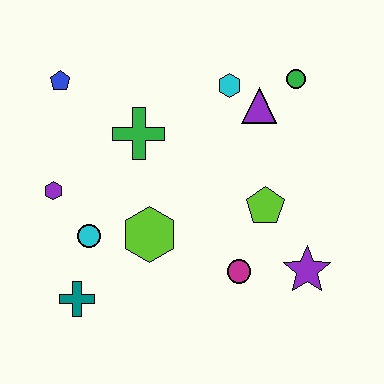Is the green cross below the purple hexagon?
No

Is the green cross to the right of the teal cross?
Yes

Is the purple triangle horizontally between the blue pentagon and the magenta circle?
No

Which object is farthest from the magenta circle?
The blue pentagon is farthest from the magenta circle.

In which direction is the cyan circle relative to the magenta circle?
The cyan circle is to the left of the magenta circle.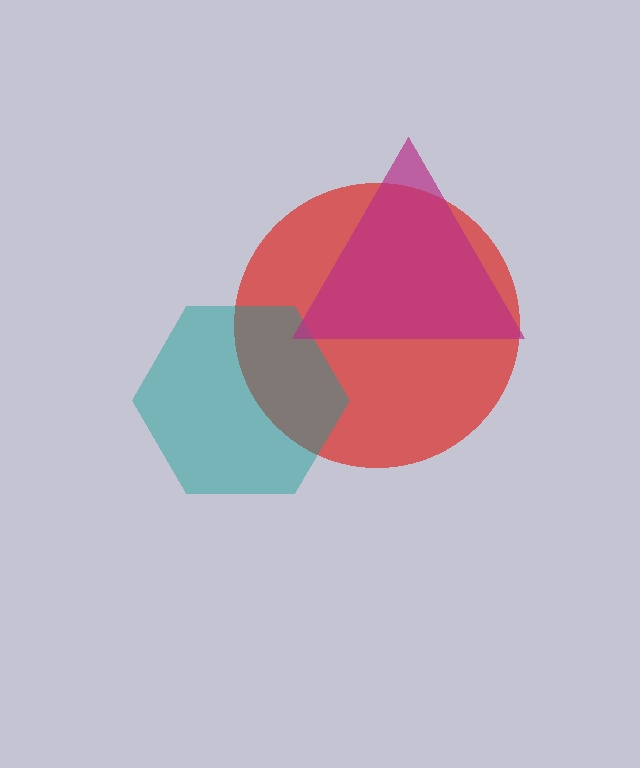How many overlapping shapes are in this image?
There are 3 overlapping shapes in the image.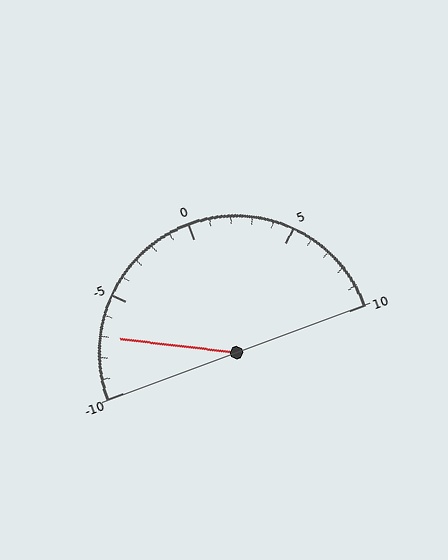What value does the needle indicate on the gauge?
The needle indicates approximately -7.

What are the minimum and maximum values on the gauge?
The gauge ranges from -10 to 10.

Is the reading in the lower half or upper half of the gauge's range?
The reading is in the lower half of the range (-10 to 10).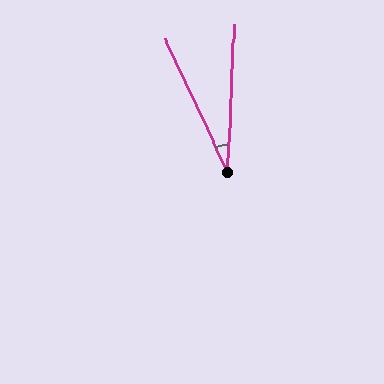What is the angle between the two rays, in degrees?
Approximately 27 degrees.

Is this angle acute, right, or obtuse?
It is acute.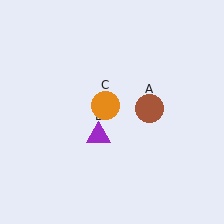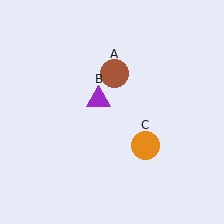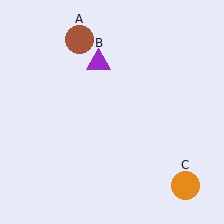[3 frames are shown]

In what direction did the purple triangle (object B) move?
The purple triangle (object B) moved up.